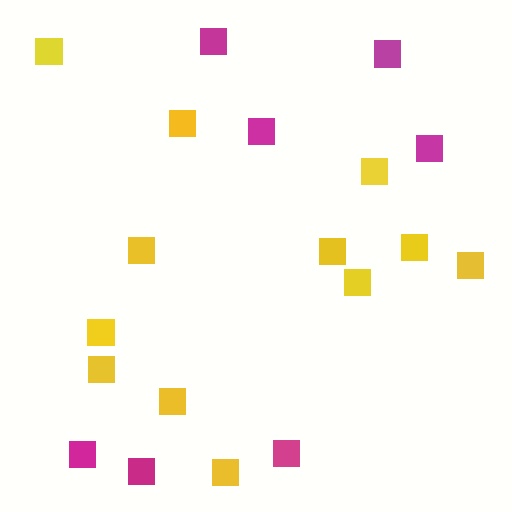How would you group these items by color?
There are 2 groups: one group of magenta squares (7) and one group of yellow squares (12).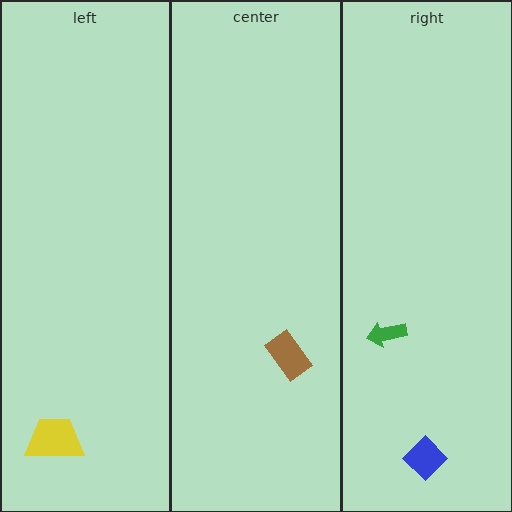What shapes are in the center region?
The brown rectangle.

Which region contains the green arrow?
The right region.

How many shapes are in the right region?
2.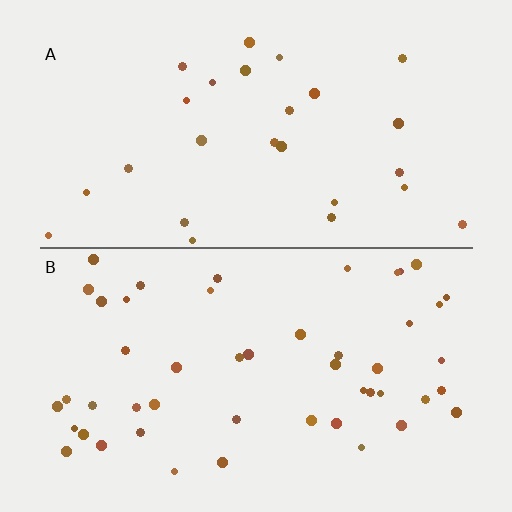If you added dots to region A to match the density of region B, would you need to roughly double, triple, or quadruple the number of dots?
Approximately double.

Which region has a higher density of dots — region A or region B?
B (the bottom).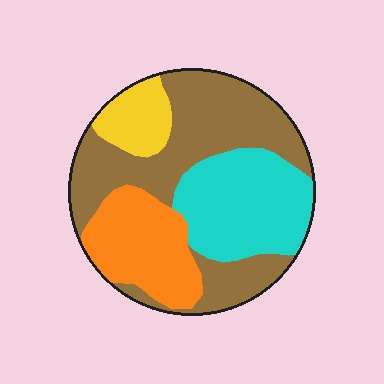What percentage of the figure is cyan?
Cyan takes up between a quarter and a half of the figure.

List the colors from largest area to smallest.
From largest to smallest: brown, cyan, orange, yellow.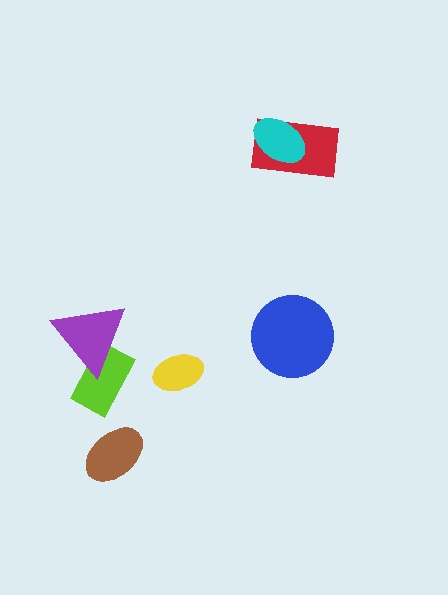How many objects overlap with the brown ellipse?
0 objects overlap with the brown ellipse.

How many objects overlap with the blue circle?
0 objects overlap with the blue circle.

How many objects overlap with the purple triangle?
1 object overlaps with the purple triangle.